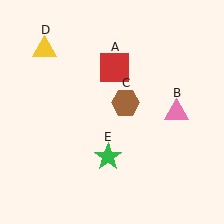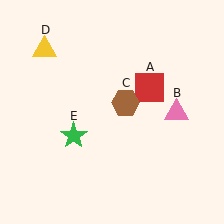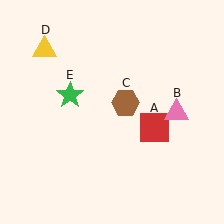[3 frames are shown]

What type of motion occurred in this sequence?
The red square (object A), green star (object E) rotated clockwise around the center of the scene.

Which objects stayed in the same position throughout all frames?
Pink triangle (object B) and brown hexagon (object C) and yellow triangle (object D) remained stationary.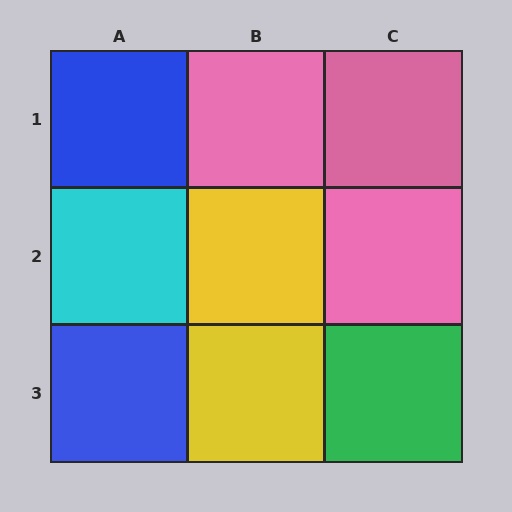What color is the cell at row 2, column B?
Yellow.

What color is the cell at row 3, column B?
Yellow.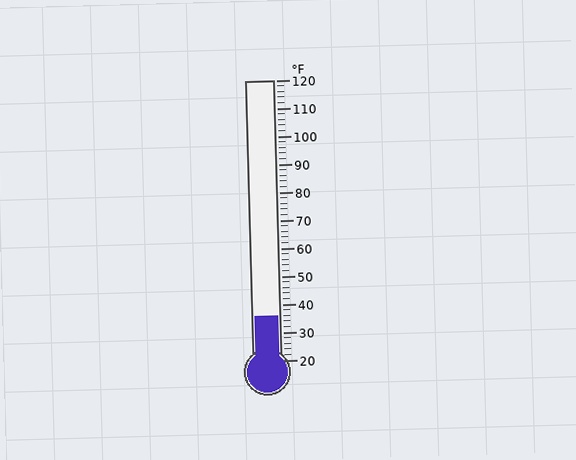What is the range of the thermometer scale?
The thermometer scale ranges from 20°F to 120°F.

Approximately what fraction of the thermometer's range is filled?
The thermometer is filled to approximately 15% of its range.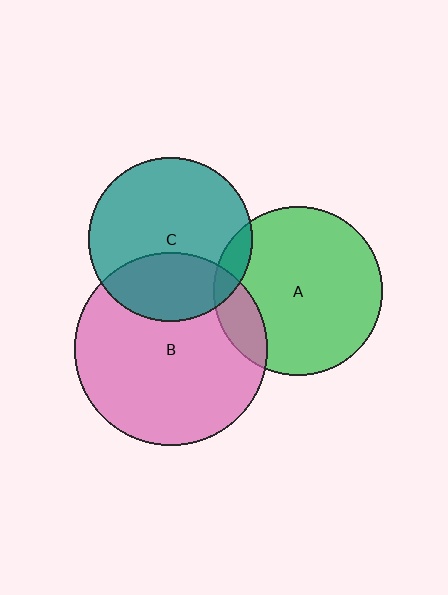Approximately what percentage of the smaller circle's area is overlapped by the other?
Approximately 30%.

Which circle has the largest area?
Circle B (pink).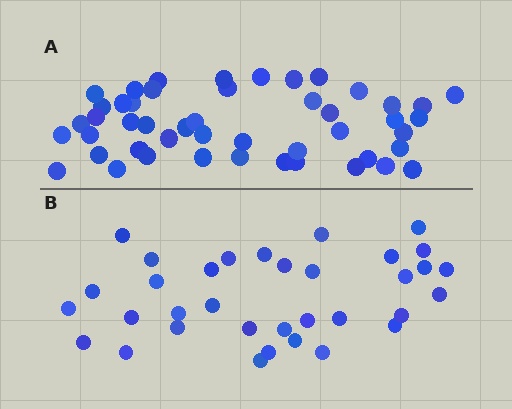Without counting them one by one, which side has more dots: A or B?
Region A (the top region) has more dots.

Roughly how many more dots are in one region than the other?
Region A has approximately 15 more dots than region B.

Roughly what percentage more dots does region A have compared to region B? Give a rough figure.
About 40% more.